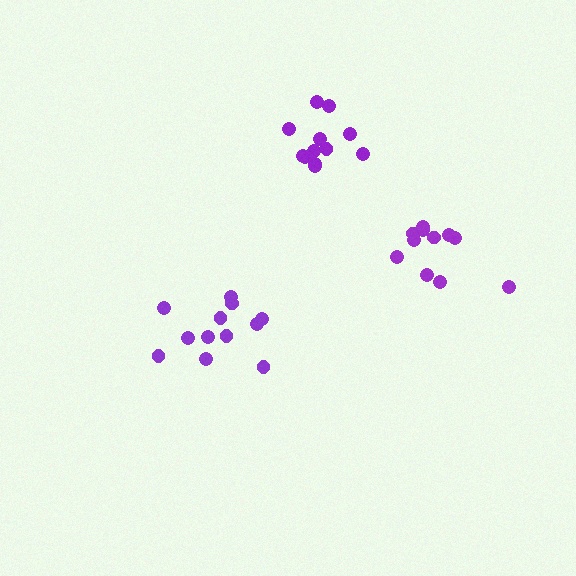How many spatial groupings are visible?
There are 3 spatial groupings.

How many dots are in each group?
Group 1: 11 dots, Group 2: 12 dots, Group 3: 12 dots (35 total).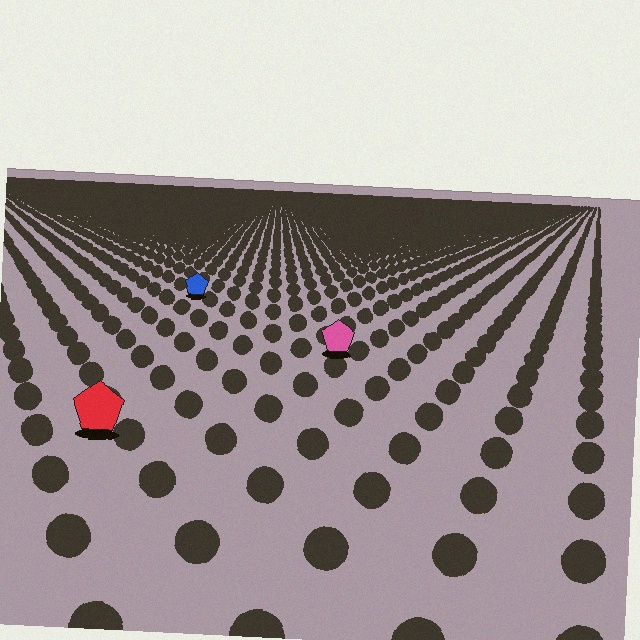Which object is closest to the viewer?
The red pentagon is closest. The texture marks near it are larger and more spread out.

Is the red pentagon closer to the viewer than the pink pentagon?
Yes. The red pentagon is closer — you can tell from the texture gradient: the ground texture is coarser near it.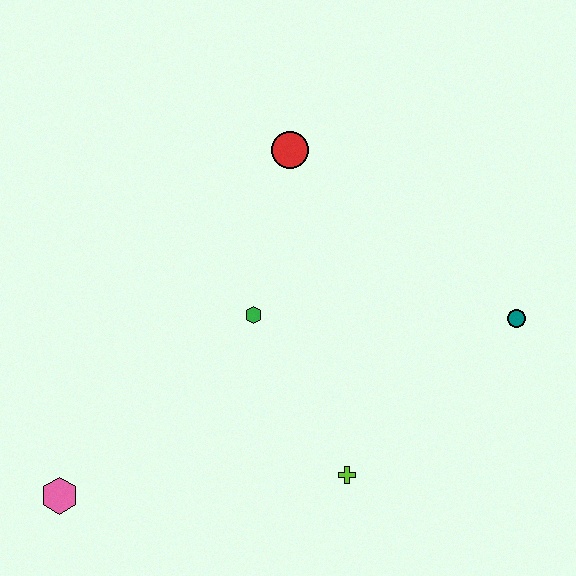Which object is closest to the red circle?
The green hexagon is closest to the red circle.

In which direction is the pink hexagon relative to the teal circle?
The pink hexagon is to the left of the teal circle.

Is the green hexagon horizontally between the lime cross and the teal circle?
No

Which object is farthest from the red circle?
The pink hexagon is farthest from the red circle.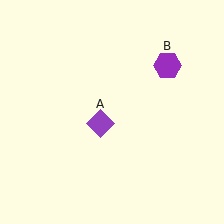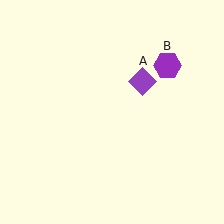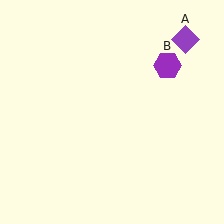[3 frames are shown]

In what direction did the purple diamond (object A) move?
The purple diamond (object A) moved up and to the right.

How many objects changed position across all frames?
1 object changed position: purple diamond (object A).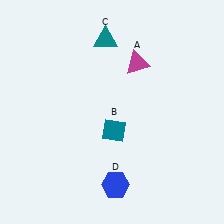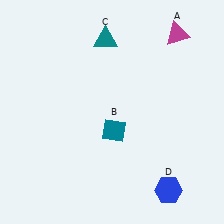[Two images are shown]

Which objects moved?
The objects that moved are: the magenta triangle (A), the blue hexagon (D).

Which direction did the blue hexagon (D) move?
The blue hexagon (D) moved right.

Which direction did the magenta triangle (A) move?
The magenta triangle (A) moved right.